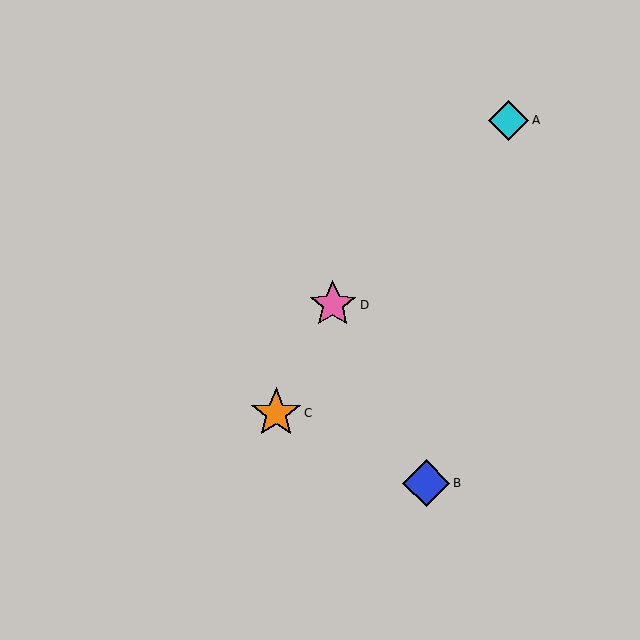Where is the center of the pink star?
The center of the pink star is at (333, 305).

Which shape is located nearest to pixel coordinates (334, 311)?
The pink star (labeled D) at (333, 305) is nearest to that location.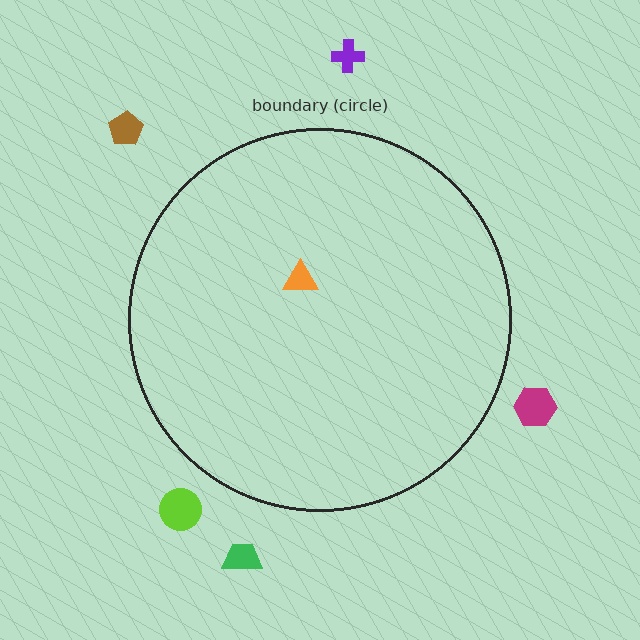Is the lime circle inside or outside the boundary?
Outside.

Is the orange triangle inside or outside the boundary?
Inside.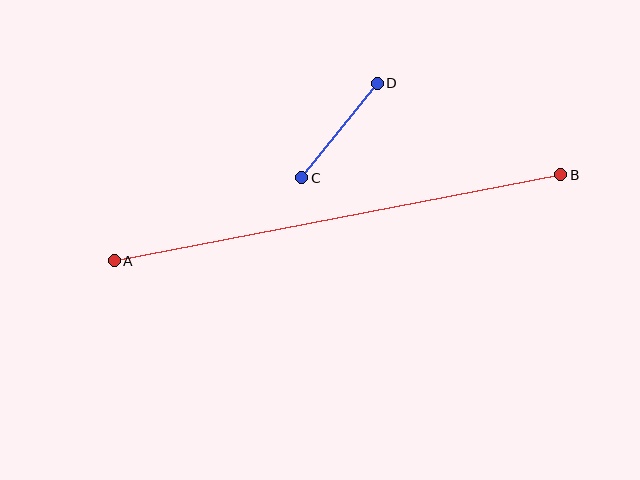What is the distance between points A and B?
The distance is approximately 455 pixels.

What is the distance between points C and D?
The distance is approximately 121 pixels.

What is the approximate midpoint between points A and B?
The midpoint is at approximately (338, 218) pixels.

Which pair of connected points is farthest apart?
Points A and B are farthest apart.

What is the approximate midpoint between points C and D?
The midpoint is at approximately (339, 131) pixels.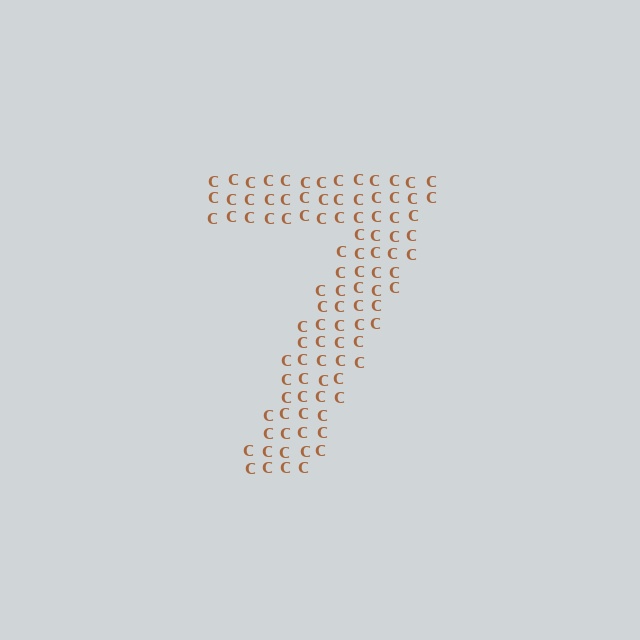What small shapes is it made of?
It is made of small letter C's.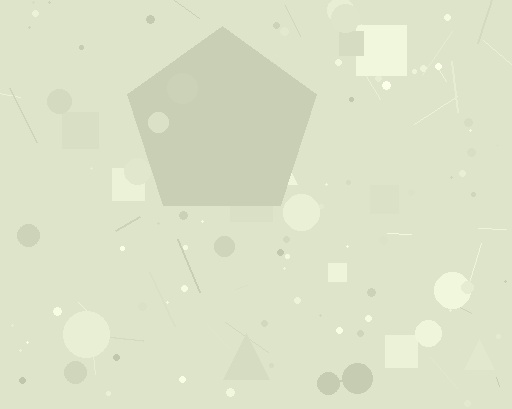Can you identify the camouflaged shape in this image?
The camouflaged shape is a pentagon.